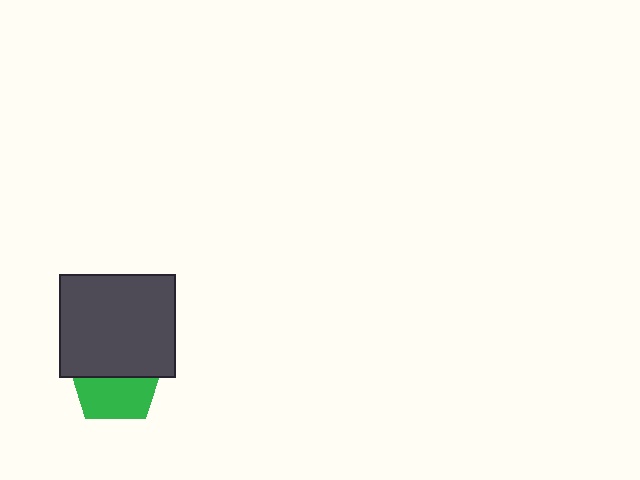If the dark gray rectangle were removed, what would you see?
You would see the complete green pentagon.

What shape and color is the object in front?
The object in front is a dark gray rectangle.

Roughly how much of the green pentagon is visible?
About half of it is visible (roughly 48%).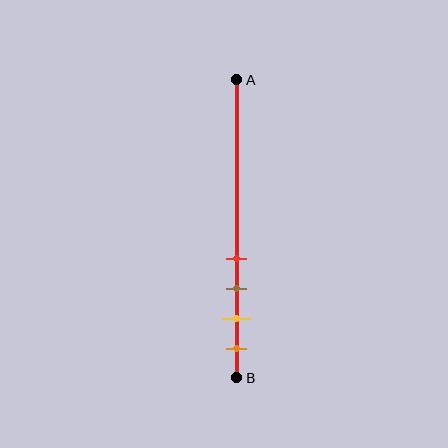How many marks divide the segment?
There are 4 marks dividing the segment.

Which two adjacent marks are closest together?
The red and brown marks are the closest adjacent pair.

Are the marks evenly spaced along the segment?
Yes, the marks are approximately evenly spaced.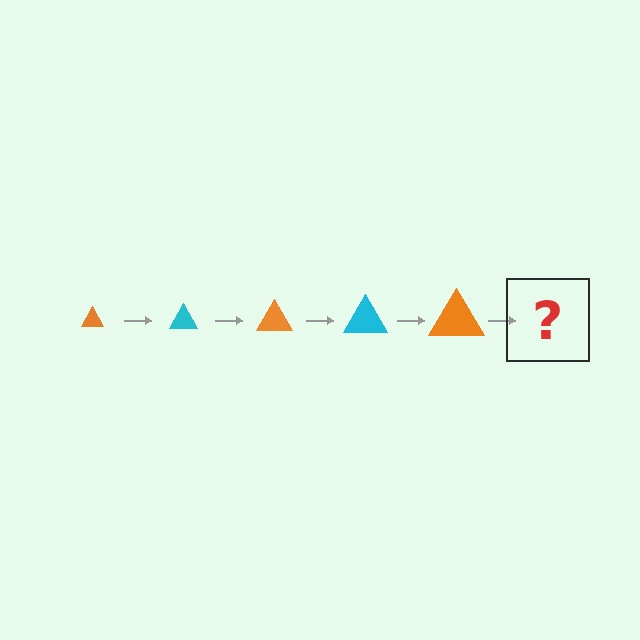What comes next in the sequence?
The next element should be a cyan triangle, larger than the previous one.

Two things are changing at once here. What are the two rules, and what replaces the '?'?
The two rules are that the triangle grows larger each step and the color cycles through orange and cyan. The '?' should be a cyan triangle, larger than the previous one.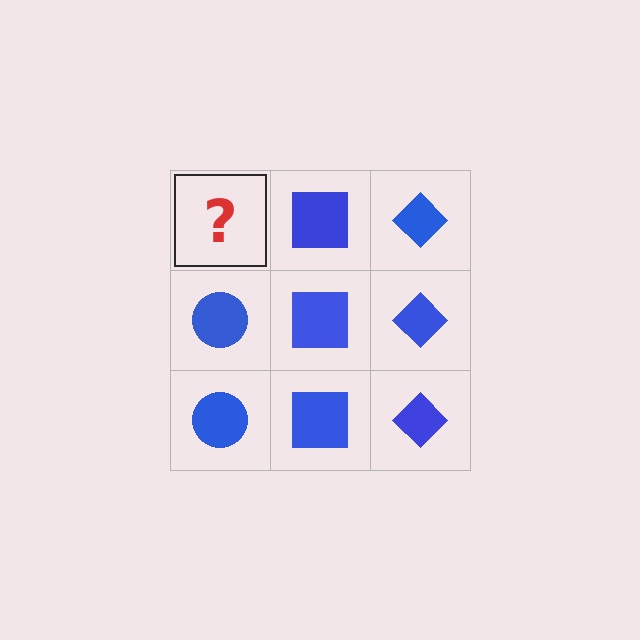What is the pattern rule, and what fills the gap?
The rule is that each column has a consistent shape. The gap should be filled with a blue circle.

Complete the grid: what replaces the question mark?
The question mark should be replaced with a blue circle.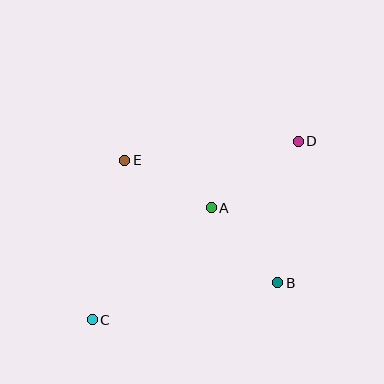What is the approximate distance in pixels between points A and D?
The distance between A and D is approximately 110 pixels.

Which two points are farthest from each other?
Points C and D are farthest from each other.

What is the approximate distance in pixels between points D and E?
The distance between D and E is approximately 175 pixels.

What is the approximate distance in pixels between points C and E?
The distance between C and E is approximately 162 pixels.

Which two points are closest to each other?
Points A and E are closest to each other.